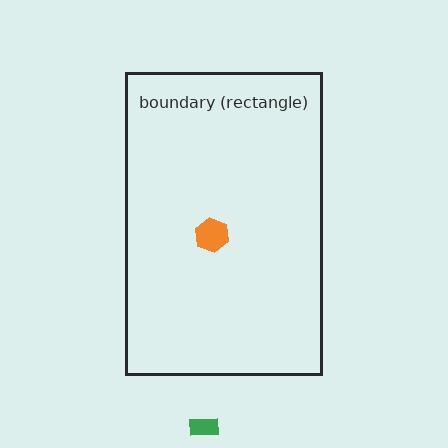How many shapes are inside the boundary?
1 inside, 1 outside.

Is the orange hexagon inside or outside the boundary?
Inside.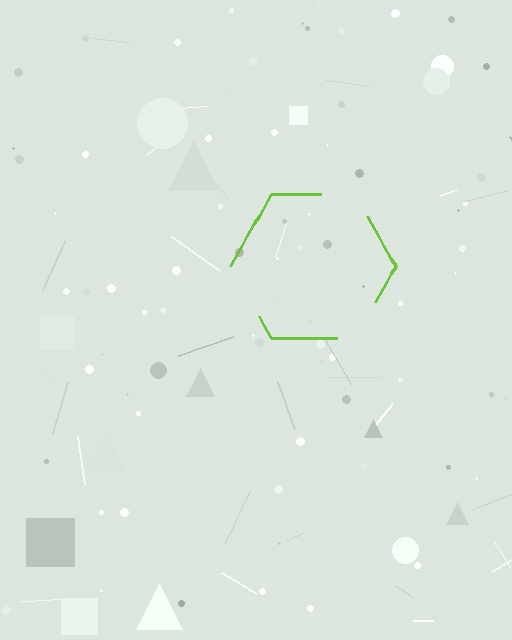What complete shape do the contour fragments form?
The contour fragments form a hexagon.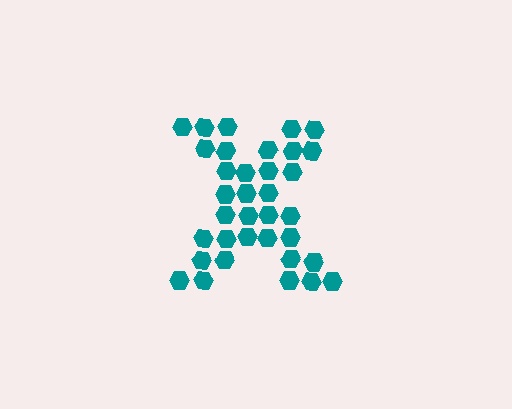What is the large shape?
The large shape is the letter X.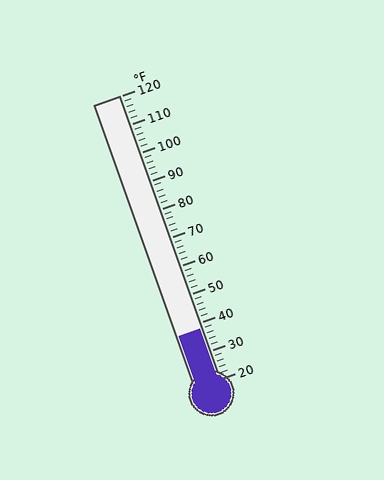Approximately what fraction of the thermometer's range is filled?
The thermometer is filled to approximately 20% of its range.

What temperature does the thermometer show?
The thermometer shows approximately 38°F.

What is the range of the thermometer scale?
The thermometer scale ranges from 20°F to 120°F.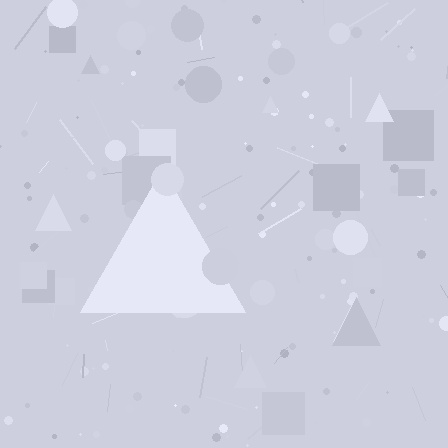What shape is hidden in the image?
A triangle is hidden in the image.